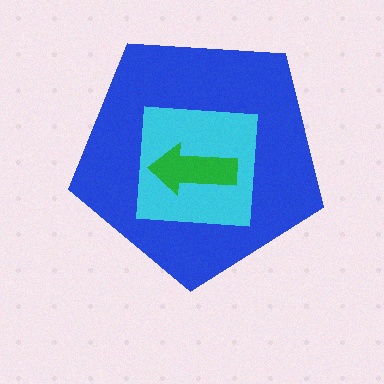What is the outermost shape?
The blue pentagon.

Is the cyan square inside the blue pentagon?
Yes.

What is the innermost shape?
The green arrow.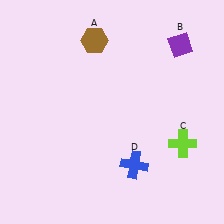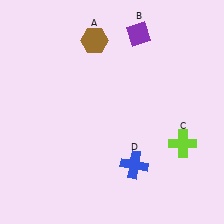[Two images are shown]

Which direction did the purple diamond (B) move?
The purple diamond (B) moved left.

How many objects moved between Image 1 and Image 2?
1 object moved between the two images.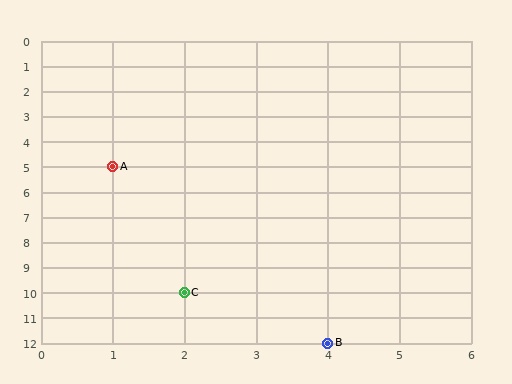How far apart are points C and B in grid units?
Points C and B are 2 columns and 2 rows apart (about 2.8 grid units diagonally).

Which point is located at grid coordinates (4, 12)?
Point B is at (4, 12).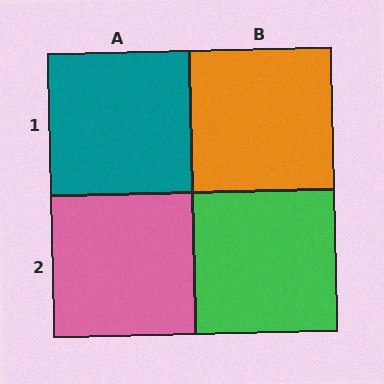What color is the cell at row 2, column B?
Green.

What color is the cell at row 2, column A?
Pink.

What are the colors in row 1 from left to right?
Teal, orange.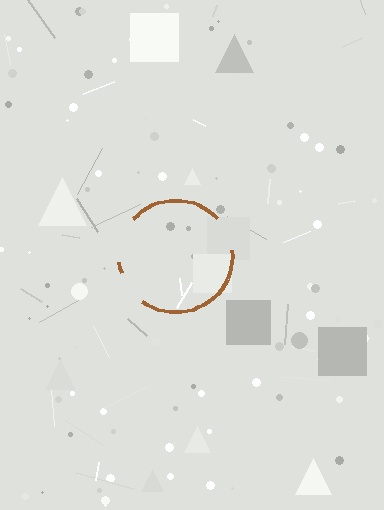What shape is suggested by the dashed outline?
The dashed outline suggests a circle.